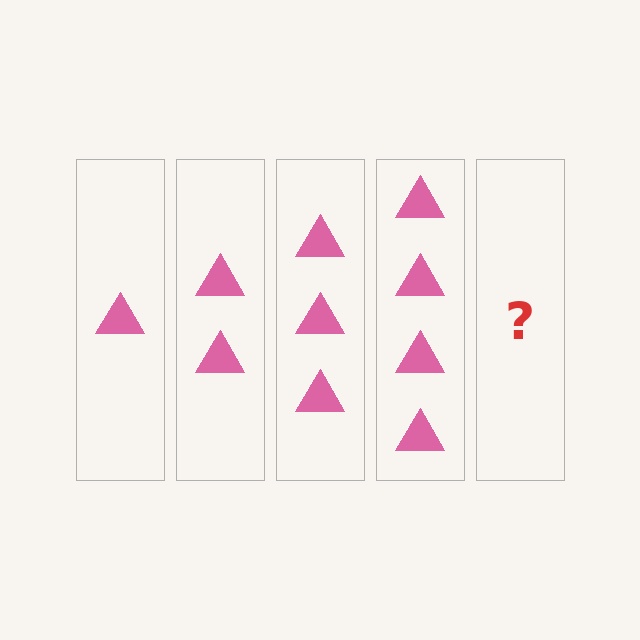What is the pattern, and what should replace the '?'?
The pattern is that each step adds one more triangle. The '?' should be 5 triangles.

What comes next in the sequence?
The next element should be 5 triangles.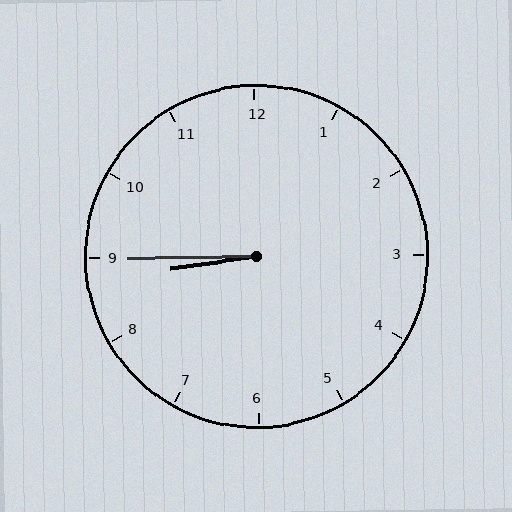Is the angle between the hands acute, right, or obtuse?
It is acute.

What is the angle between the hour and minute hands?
Approximately 8 degrees.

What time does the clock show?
8:45.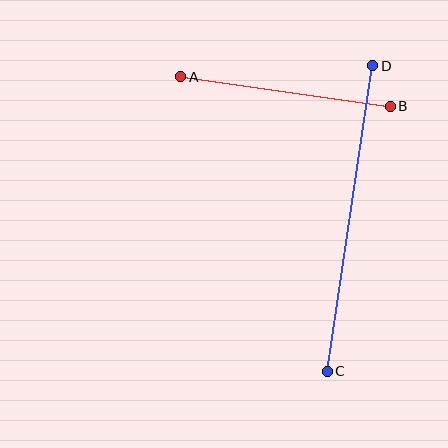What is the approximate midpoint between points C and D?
The midpoint is at approximately (350, 218) pixels.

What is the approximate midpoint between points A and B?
The midpoint is at approximately (285, 91) pixels.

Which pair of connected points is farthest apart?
Points C and D are farthest apart.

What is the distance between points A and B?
The distance is approximately 212 pixels.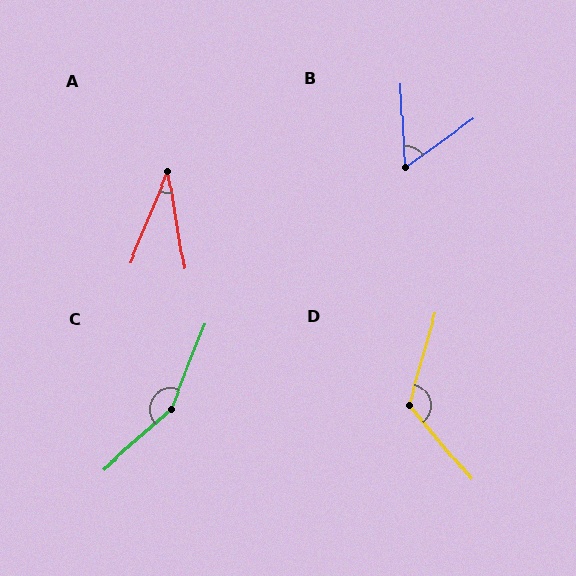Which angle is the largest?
C, at approximately 154 degrees.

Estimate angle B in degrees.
Approximately 58 degrees.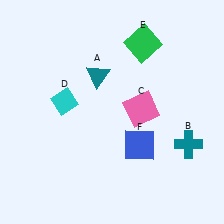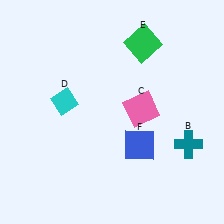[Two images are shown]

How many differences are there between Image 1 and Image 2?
There is 1 difference between the two images.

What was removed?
The teal triangle (A) was removed in Image 2.